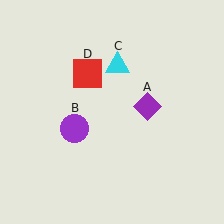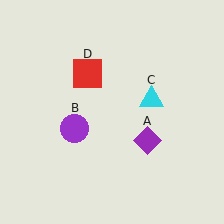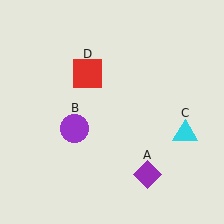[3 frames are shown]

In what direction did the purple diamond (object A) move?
The purple diamond (object A) moved down.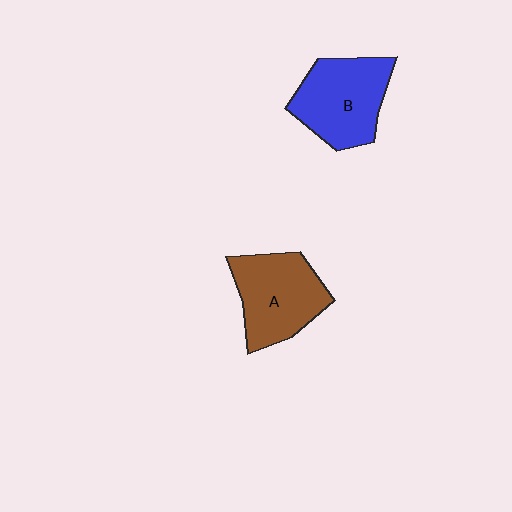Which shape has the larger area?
Shape B (blue).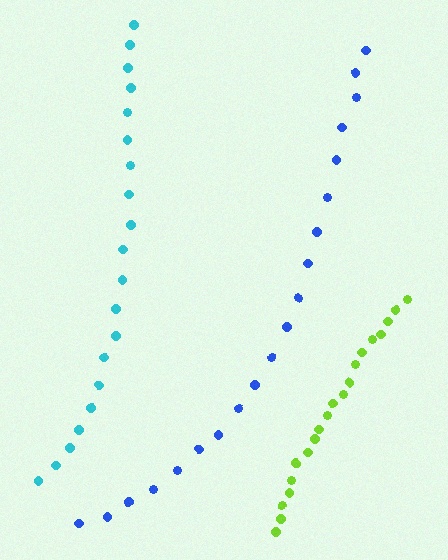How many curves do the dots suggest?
There are 3 distinct paths.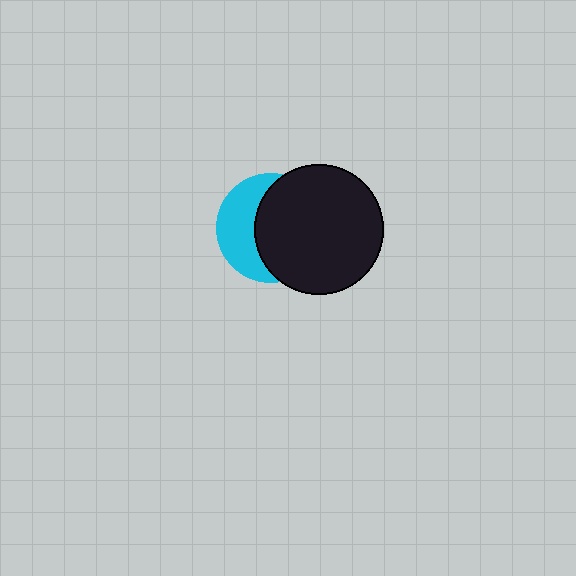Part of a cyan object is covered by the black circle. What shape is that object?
It is a circle.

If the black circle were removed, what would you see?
You would see the complete cyan circle.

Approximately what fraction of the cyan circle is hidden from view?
Roughly 60% of the cyan circle is hidden behind the black circle.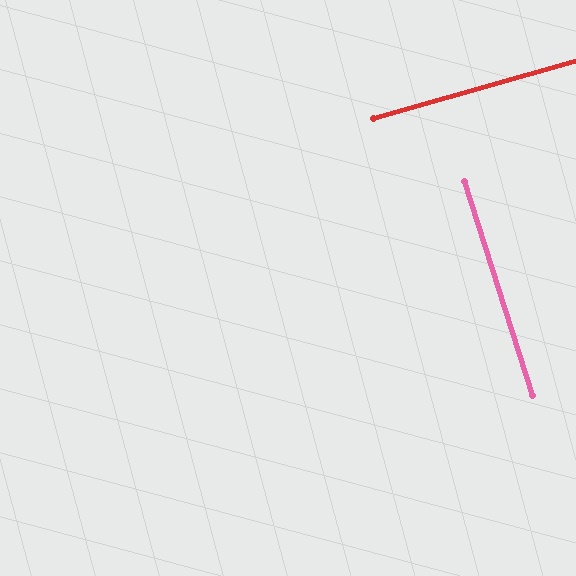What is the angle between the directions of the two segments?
Approximately 88 degrees.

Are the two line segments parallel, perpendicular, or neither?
Perpendicular — they meet at approximately 88°.